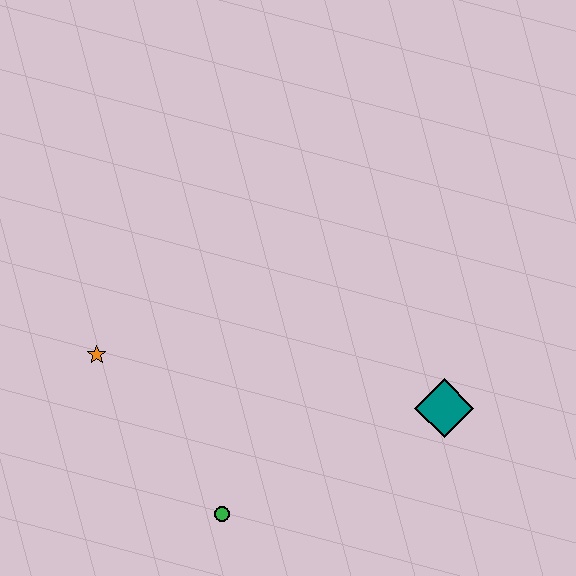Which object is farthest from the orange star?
The teal diamond is farthest from the orange star.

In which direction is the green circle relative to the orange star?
The green circle is below the orange star.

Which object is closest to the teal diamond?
The green circle is closest to the teal diamond.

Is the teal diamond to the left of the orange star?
No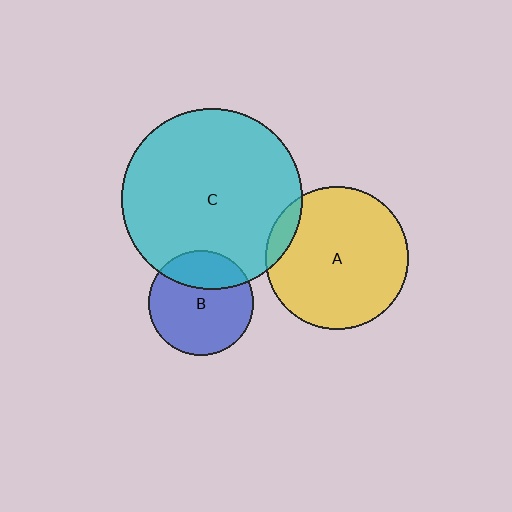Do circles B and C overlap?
Yes.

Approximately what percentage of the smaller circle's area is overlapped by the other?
Approximately 30%.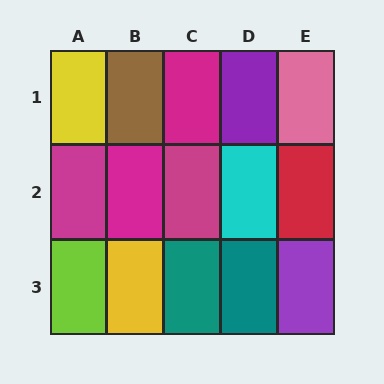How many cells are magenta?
4 cells are magenta.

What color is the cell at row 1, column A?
Yellow.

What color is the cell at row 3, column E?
Purple.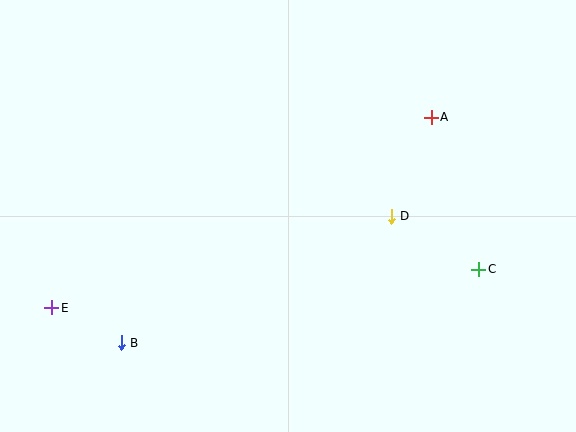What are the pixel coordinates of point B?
Point B is at (121, 343).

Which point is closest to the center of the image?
Point D at (391, 216) is closest to the center.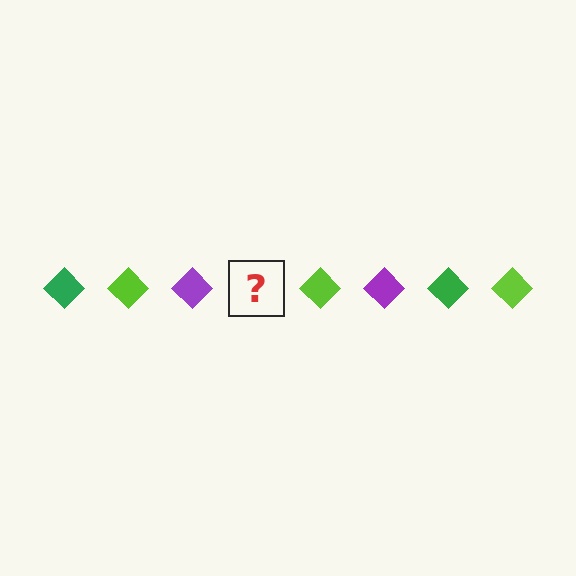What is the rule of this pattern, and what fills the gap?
The rule is that the pattern cycles through green, lime, purple diamonds. The gap should be filled with a green diamond.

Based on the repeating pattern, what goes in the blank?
The blank should be a green diamond.